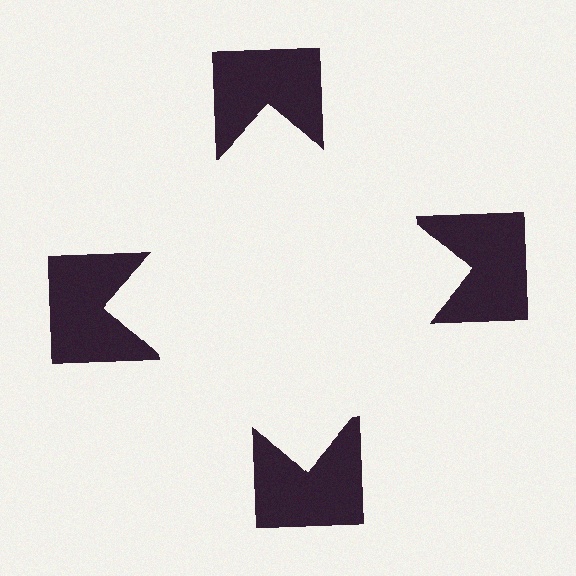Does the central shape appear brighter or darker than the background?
It typically appears slightly brighter than the background, even though no actual brightness change is drawn.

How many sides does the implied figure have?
4 sides.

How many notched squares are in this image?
There are 4 — one at each vertex of the illusory square.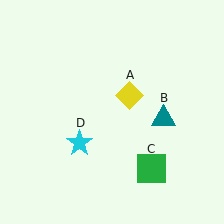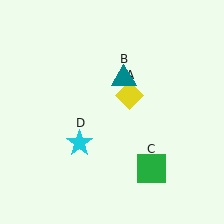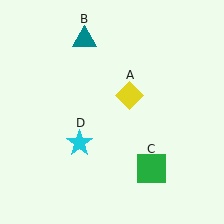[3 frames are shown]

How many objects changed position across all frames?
1 object changed position: teal triangle (object B).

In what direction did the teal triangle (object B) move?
The teal triangle (object B) moved up and to the left.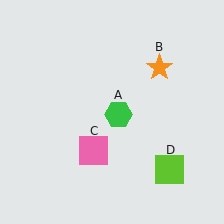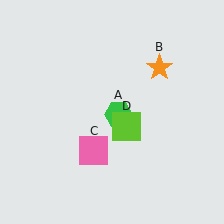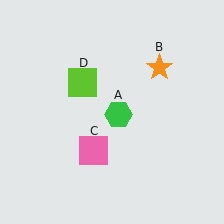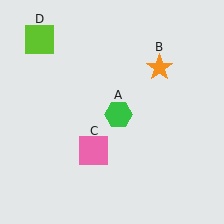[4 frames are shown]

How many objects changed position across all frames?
1 object changed position: lime square (object D).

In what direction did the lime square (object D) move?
The lime square (object D) moved up and to the left.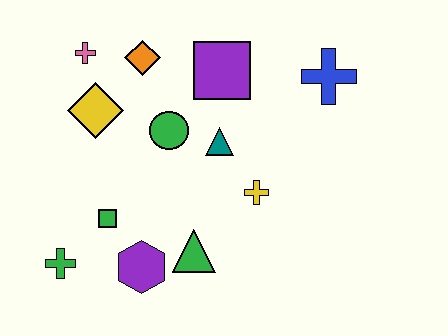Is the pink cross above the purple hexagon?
Yes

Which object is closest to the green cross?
The green square is closest to the green cross.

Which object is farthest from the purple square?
The green cross is farthest from the purple square.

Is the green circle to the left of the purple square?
Yes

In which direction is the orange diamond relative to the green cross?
The orange diamond is above the green cross.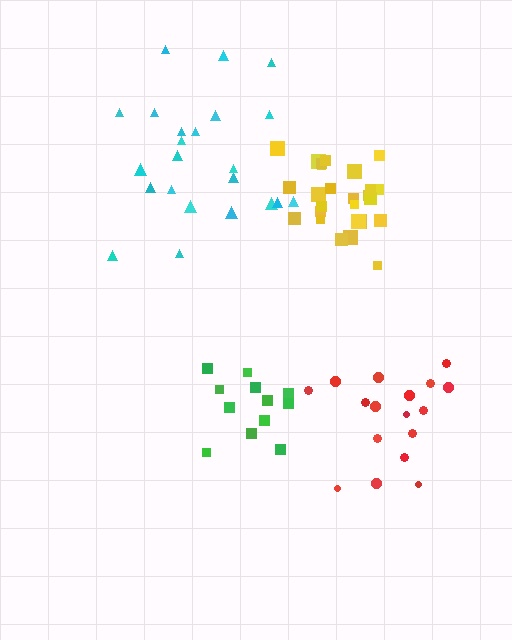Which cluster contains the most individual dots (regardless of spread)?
Yellow (26).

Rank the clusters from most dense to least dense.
yellow, green, red, cyan.